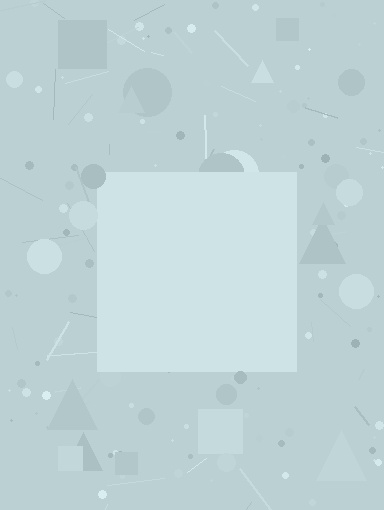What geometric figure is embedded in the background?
A square is embedded in the background.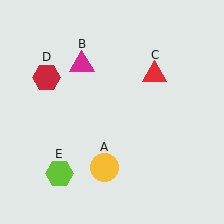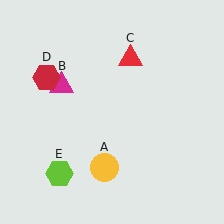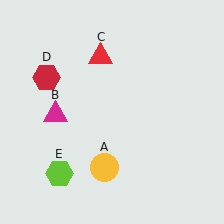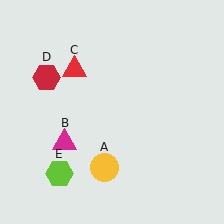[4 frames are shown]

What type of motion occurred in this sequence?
The magenta triangle (object B), red triangle (object C) rotated counterclockwise around the center of the scene.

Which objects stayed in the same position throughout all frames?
Yellow circle (object A) and red hexagon (object D) and lime hexagon (object E) remained stationary.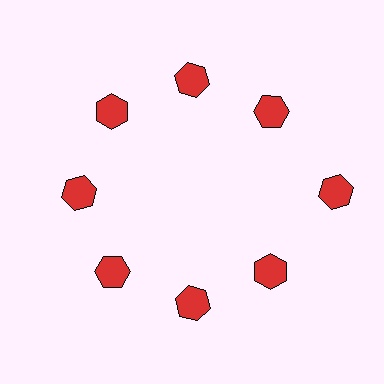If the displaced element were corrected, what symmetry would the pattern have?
It would have 8-fold rotational symmetry — the pattern would map onto itself every 45 degrees.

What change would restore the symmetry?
The symmetry would be restored by moving it inward, back onto the ring so that all 8 hexagons sit at equal angles and equal distance from the center.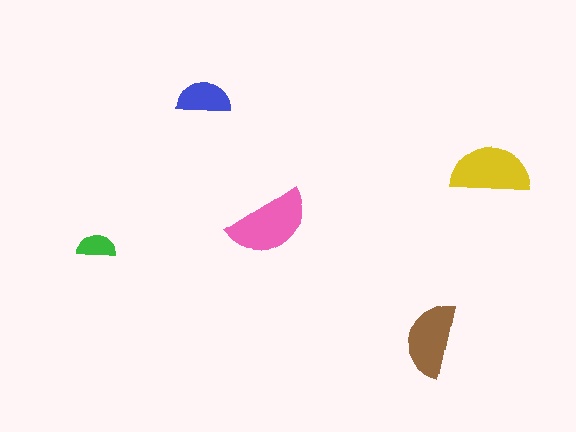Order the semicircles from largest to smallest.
the pink one, the yellow one, the brown one, the blue one, the green one.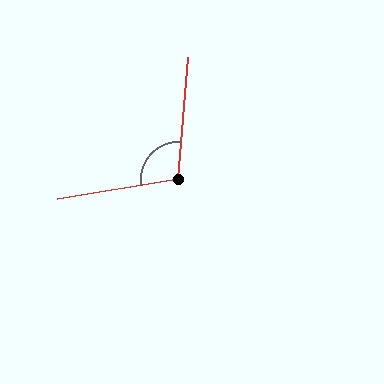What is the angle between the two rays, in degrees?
Approximately 104 degrees.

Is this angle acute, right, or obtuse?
It is obtuse.